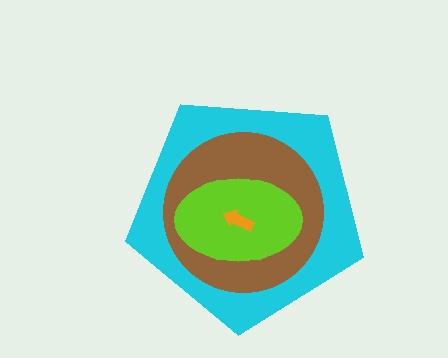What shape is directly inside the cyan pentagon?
The brown circle.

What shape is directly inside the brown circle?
The lime ellipse.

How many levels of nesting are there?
4.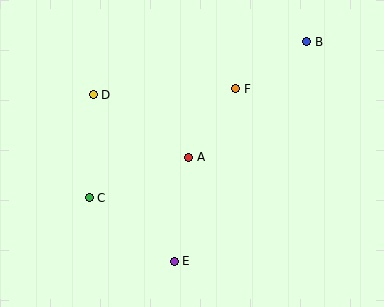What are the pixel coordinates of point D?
Point D is at (93, 95).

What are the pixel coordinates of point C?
Point C is at (89, 198).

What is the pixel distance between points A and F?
The distance between A and F is 83 pixels.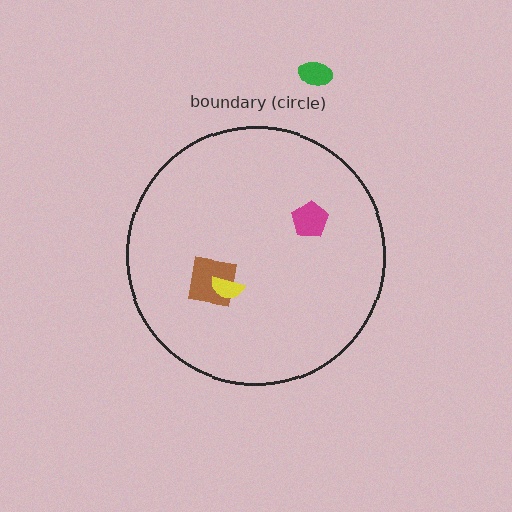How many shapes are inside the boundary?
3 inside, 1 outside.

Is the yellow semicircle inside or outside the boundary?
Inside.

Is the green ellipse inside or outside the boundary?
Outside.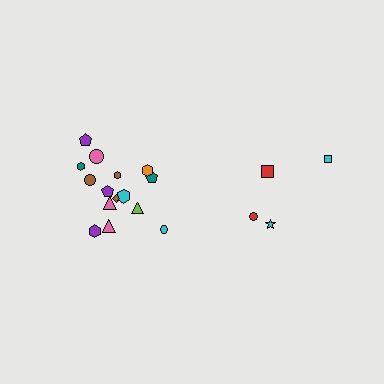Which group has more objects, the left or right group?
The left group.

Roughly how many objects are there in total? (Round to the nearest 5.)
Roughly 20 objects in total.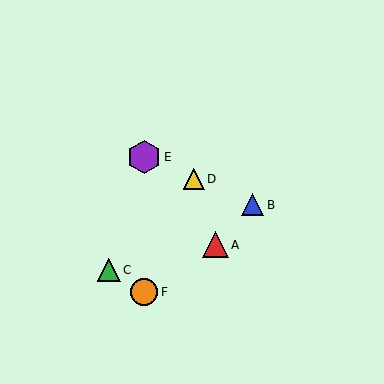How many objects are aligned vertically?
2 objects (E, F) are aligned vertically.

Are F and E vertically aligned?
Yes, both are at x≈144.